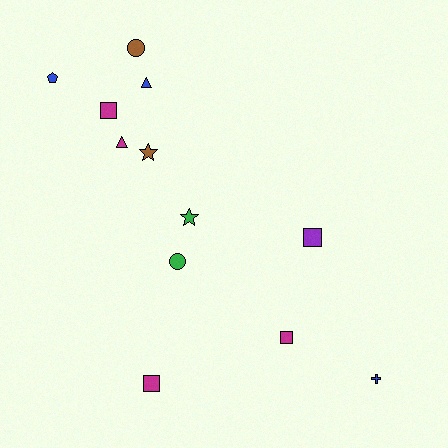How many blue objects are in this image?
There are 3 blue objects.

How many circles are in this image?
There are 2 circles.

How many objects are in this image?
There are 12 objects.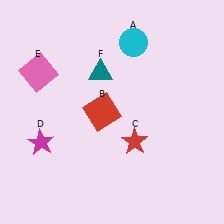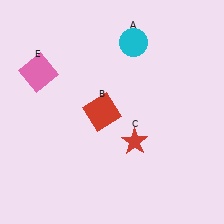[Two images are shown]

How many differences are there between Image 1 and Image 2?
There are 2 differences between the two images.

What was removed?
The magenta star (D), the teal triangle (F) were removed in Image 2.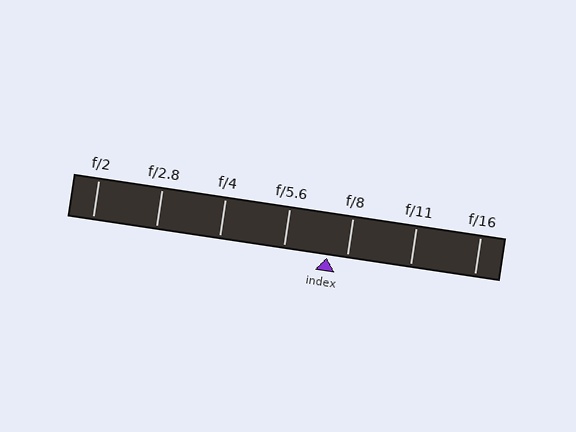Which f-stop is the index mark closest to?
The index mark is closest to f/8.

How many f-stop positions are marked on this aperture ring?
There are 7 f-stop positions marked.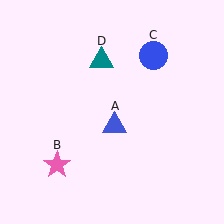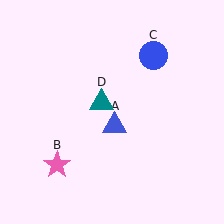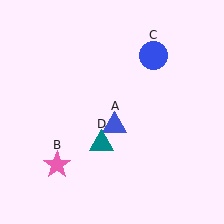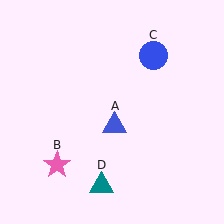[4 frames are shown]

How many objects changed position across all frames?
1 object changed position: teal triangle (object D).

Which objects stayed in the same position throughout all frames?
Blue triangle (object A) and pink star (object B) and blue circle (object C) remained stationary.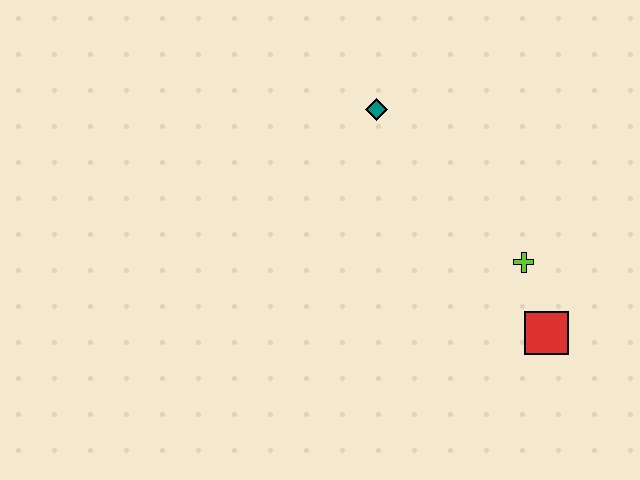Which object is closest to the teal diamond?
The lime cross is closest to the teal diamond.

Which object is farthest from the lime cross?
The teal diamond is farthest from the lime cross.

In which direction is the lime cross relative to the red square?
The lime cross is above the red square.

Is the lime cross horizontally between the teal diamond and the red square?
Yes